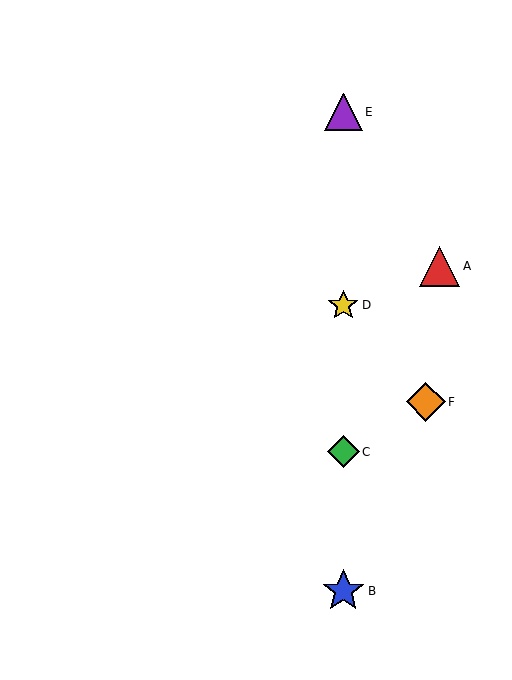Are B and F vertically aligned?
No, B is at x≈343 and F is at x≈426.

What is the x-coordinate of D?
Object D is at x≈343.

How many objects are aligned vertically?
4 objects (B, C, D, E) are aligned vertically.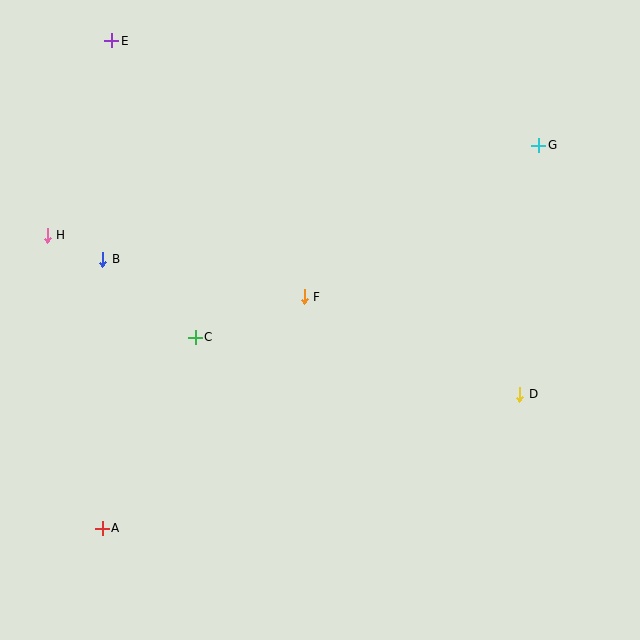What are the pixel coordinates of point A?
Point A is at (102, 528).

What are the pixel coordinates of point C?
Point C is at (195, 338).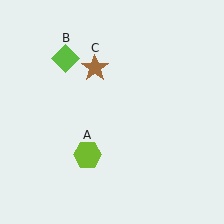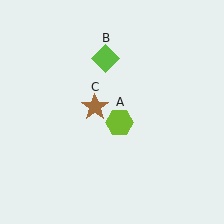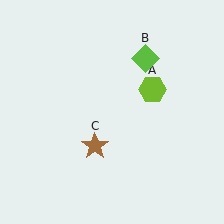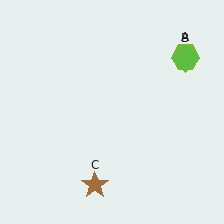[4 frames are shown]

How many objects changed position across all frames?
3 objects changed position: lime hexagon (object A), lime diamond (object B), brown star (object C).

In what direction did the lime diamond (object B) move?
The lime diamond (object B) moved right.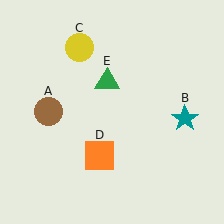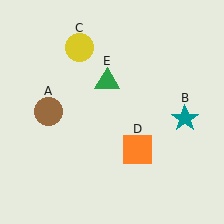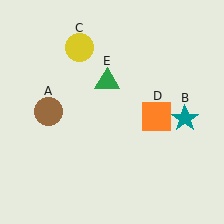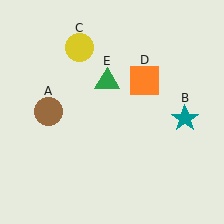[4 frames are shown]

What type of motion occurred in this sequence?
The orange square (object D) rotated counterclockwise around the center of the scene.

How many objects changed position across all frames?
1 object changed position: orange square (object D).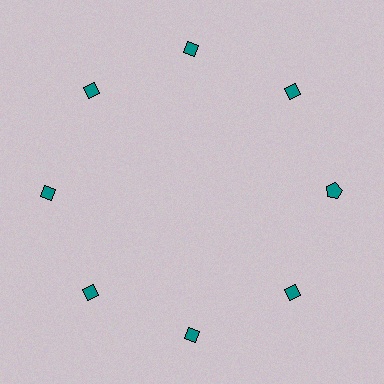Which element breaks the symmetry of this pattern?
The teal pentagon at roughly the 3 o'clock position breaks the symmetry. All other shapes are teal diamonds.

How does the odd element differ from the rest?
It has a different shape: pentagon instead of diamond.